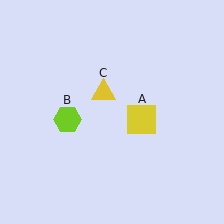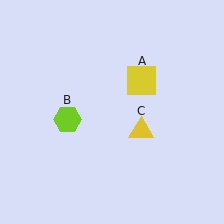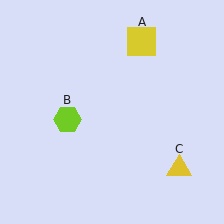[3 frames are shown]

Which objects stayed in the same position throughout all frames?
Lime hexagon (object B) remained stationary.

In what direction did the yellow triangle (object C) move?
The yellow triangle (object C) moved down and to the right.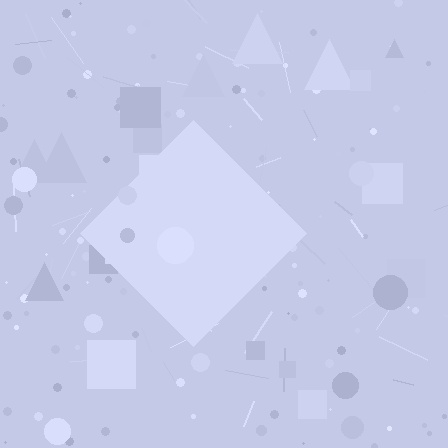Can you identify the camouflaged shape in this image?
The camouflaged shape is a diamond.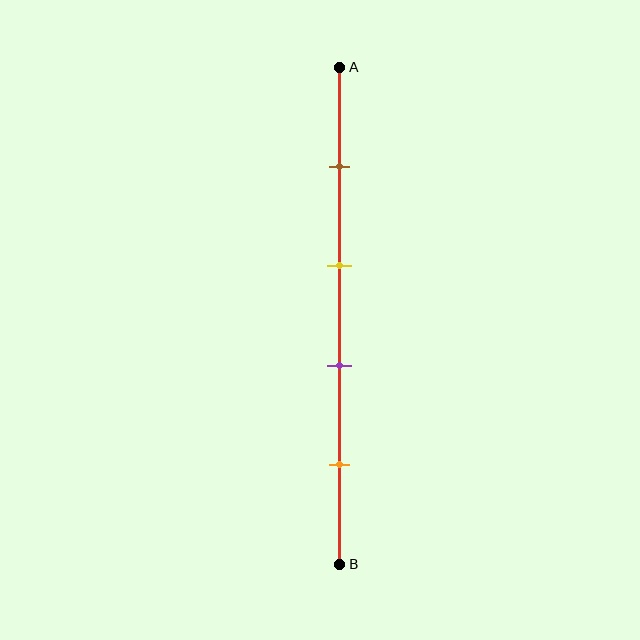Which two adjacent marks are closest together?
The yellow and purple marks are the closest adjacent pair.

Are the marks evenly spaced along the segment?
Yes, the marks are approximately evenly spaced.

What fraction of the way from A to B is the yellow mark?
The yellow mark is approximately 40% (0.4) of the way from A to B.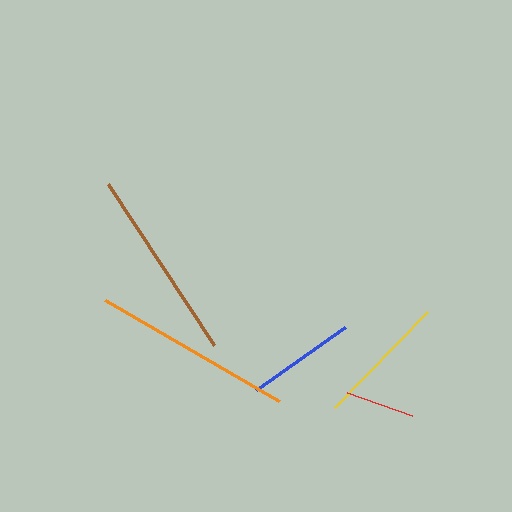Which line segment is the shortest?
The red line is the shortest at approximately 69 pixels.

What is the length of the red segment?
The red segment is approximately 69 pixels long.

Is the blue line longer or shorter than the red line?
The blue line is longer than the red line.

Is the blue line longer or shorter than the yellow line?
The yellow line is longer than the blue line.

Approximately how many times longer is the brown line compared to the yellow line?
The brown line is approximately 1.4 times the length of the yellow line.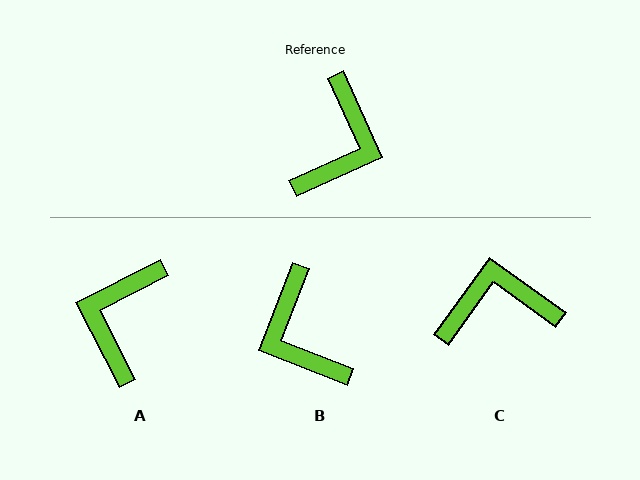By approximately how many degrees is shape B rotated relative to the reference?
Approximately 135 degrees clockwise.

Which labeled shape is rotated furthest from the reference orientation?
A, about 177 degrees away.